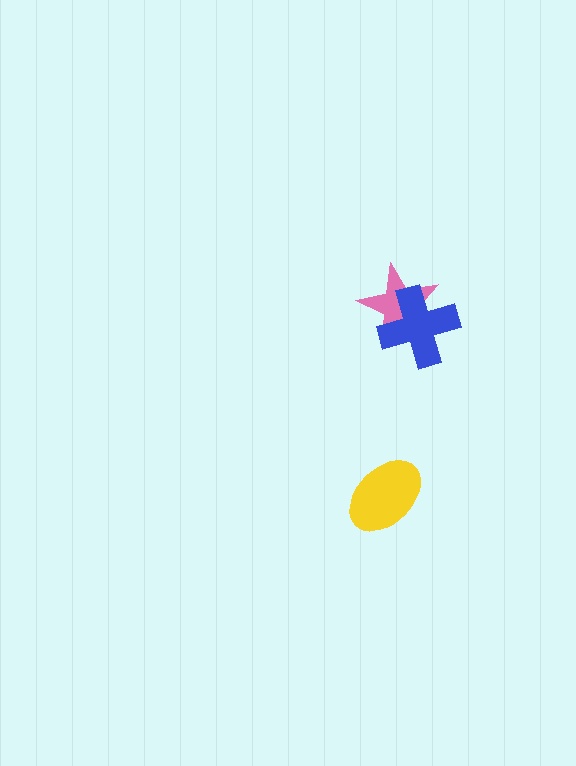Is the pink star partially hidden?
Yes, it is partially covered by another shape.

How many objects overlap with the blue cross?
1 object overlaps with the blue cross.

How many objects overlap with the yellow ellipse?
0 objects overlap with the yellow ellipse.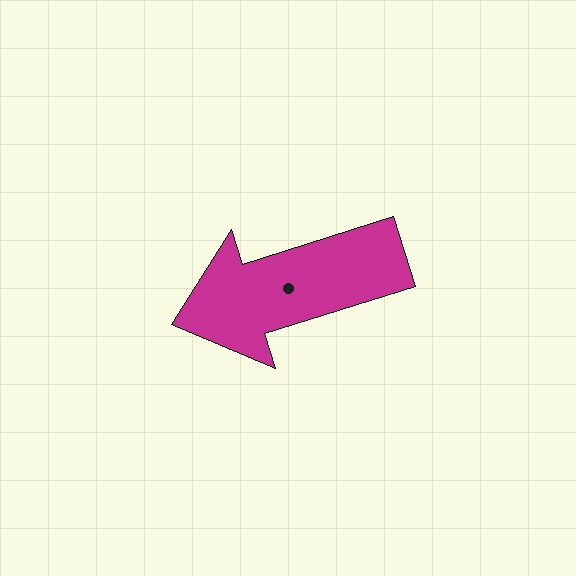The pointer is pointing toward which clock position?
Roughly 8 o'clock.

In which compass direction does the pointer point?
West.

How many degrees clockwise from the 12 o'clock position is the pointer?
Approximately 252 degrees.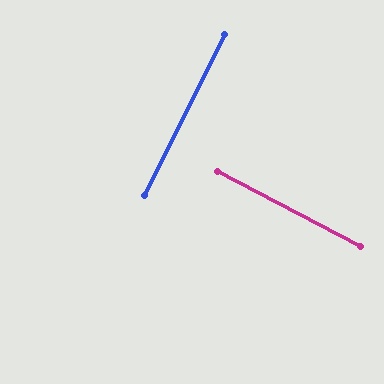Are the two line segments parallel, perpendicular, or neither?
Perpendicular — they meet at approximately 89°.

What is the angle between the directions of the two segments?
Approximately 89 degrees.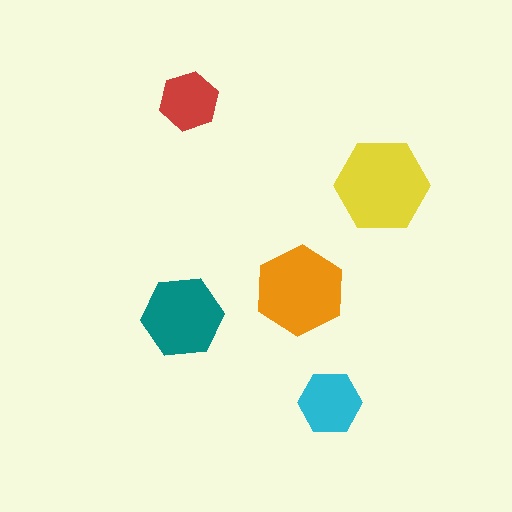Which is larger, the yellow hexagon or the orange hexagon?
The yellow one.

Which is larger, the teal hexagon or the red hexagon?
The teal one.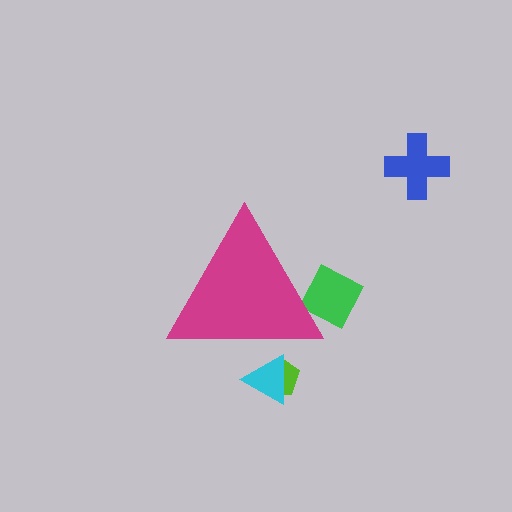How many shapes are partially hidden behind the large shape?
3 shapes are partially hidden.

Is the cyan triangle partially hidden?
Yes, the cyan triangle is partially hidden behind the magenta triangle.